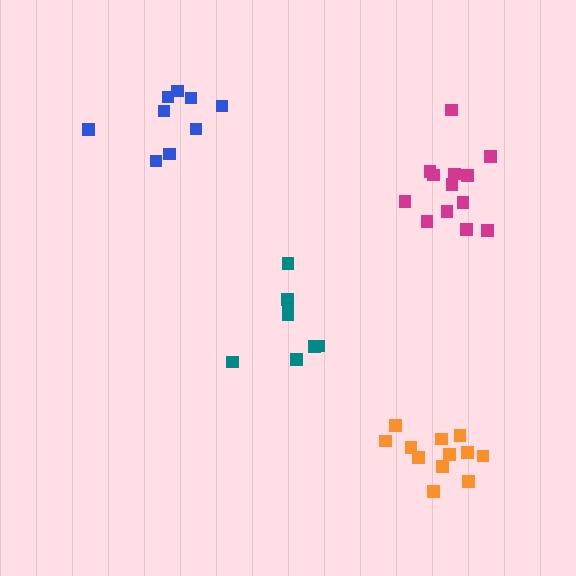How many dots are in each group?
Group 1: 13 dots, Group 2: 8 dots, Group 3: 9 dots, Group 4: 12 dots (42 total).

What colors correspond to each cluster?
The clusters are colored: magenta, teal, blue, orange.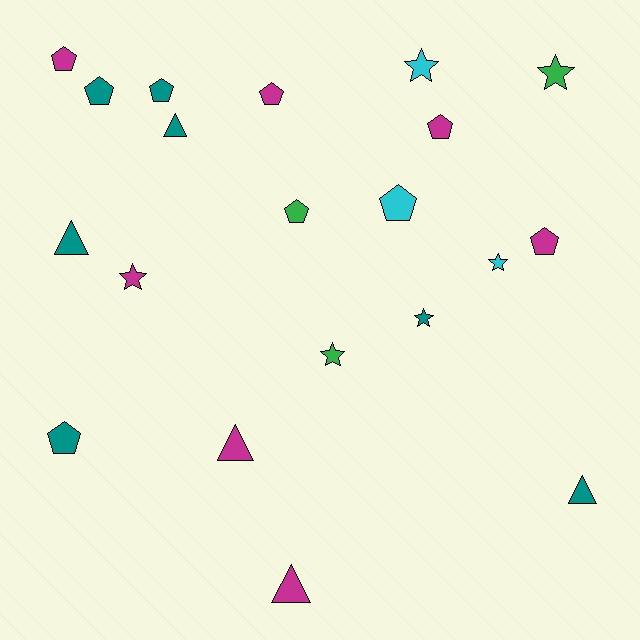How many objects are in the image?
There are 20 objects.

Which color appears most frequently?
Magenta, with 7 objects.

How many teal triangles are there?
There are 3 teal triangles.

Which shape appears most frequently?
Pentagon, with 9 objects.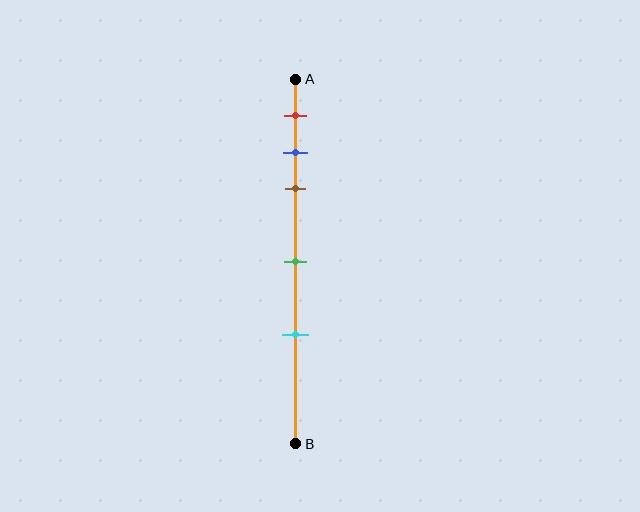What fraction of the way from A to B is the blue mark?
The blue mark is approximately 20% (0.2) of the way from A to B.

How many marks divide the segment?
There are 5 marks dividing the segment.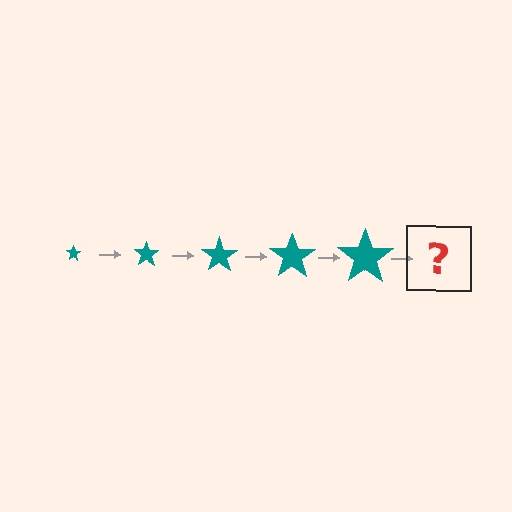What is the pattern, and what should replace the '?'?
The pattern is that the star gets progressively larger each step. The '?' should be a teal star, larger than the previous one.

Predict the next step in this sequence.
The next step is a teal star, larger than the previous one.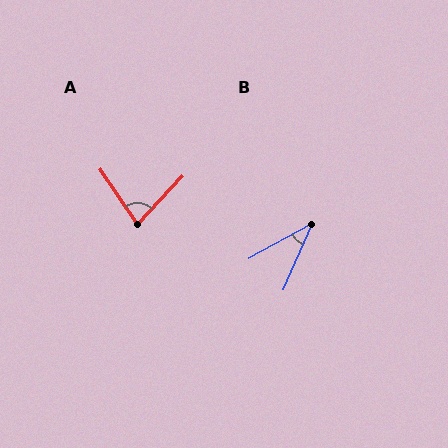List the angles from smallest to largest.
B (38°), A (77°).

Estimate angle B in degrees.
Approximately 38 degrees.